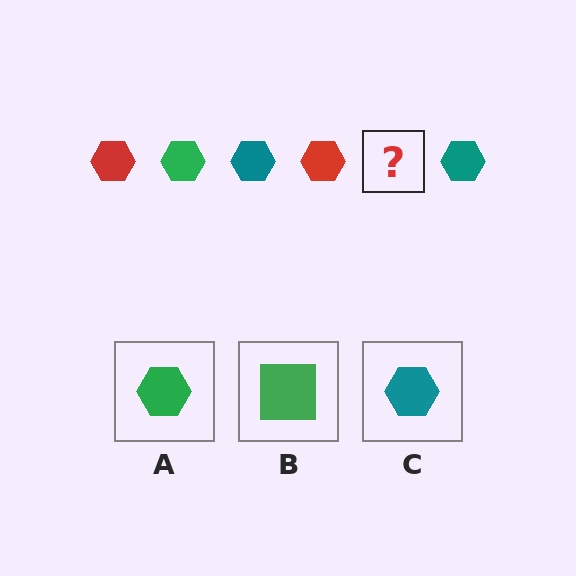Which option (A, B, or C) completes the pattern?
A.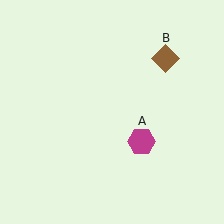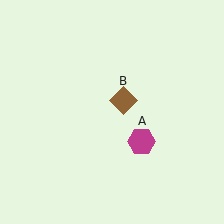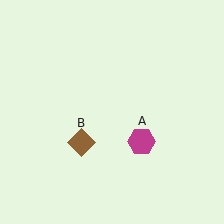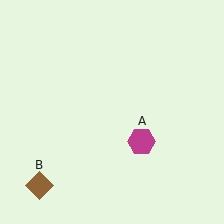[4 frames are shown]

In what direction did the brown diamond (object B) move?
The brown diamond (object B) moved down and to the left.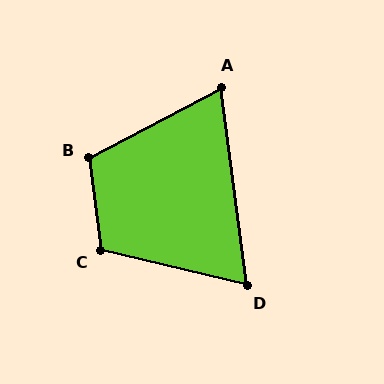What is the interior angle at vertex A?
Approximately 70 degrees (acute).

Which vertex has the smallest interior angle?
D, at approximately 69 degrees.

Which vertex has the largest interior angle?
B, at approximately 111 degrees.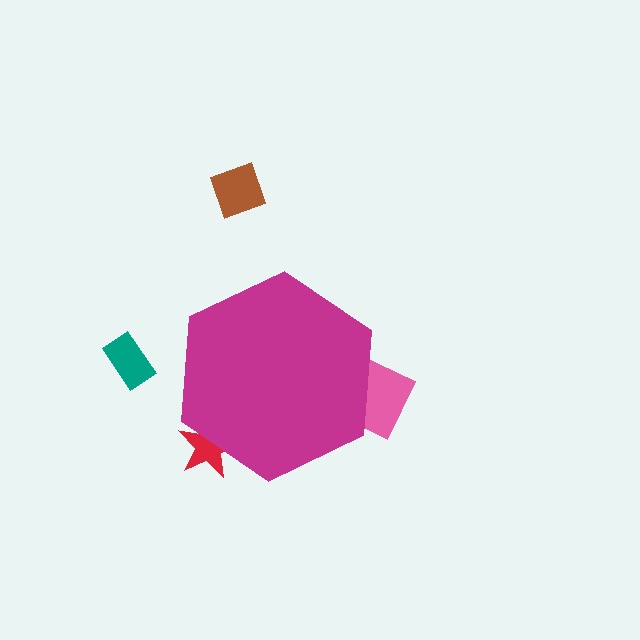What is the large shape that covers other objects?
A magenta hexagon.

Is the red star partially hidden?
Yes, the red star is partially hidden behind the magenta hexagon.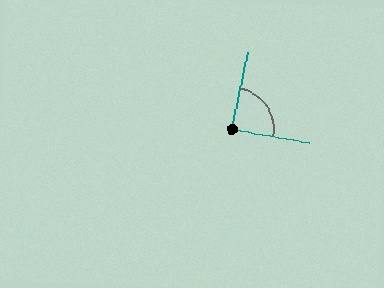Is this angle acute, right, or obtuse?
It is approximately a right angle.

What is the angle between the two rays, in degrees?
Approximately 88 degrees.